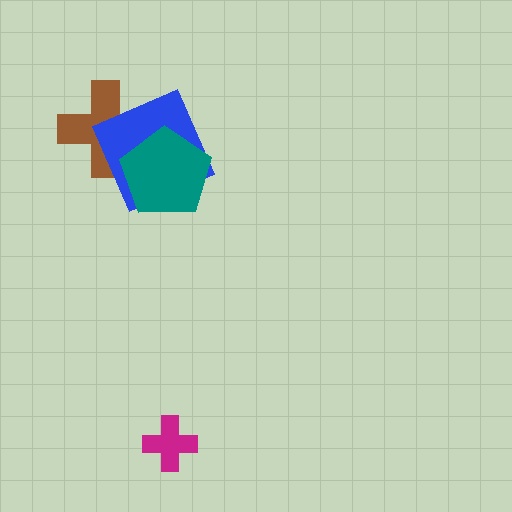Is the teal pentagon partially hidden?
No, no other shape covers it.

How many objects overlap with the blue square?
2 objects overlap with the blue square.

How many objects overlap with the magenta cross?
0 objects overlap with the magenta cross.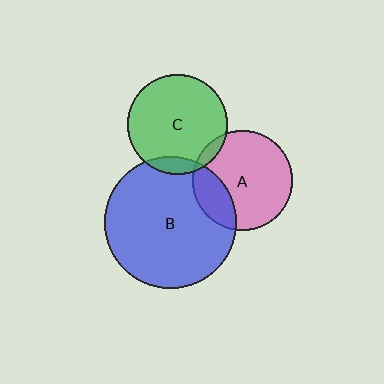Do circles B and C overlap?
Yes.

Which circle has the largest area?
Circle B (blue).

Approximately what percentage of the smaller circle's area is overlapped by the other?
Approximately 10%.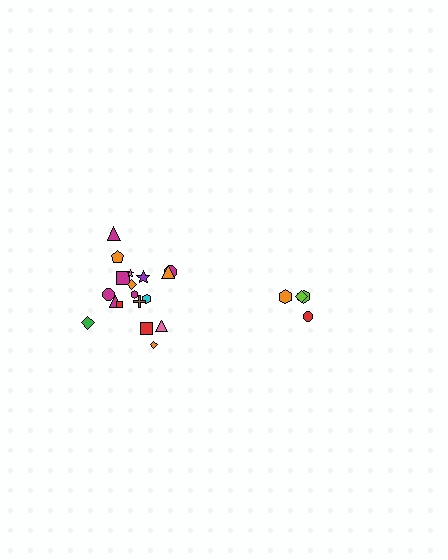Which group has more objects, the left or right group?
The left group.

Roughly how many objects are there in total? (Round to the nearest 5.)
Roughly 20 objects in total.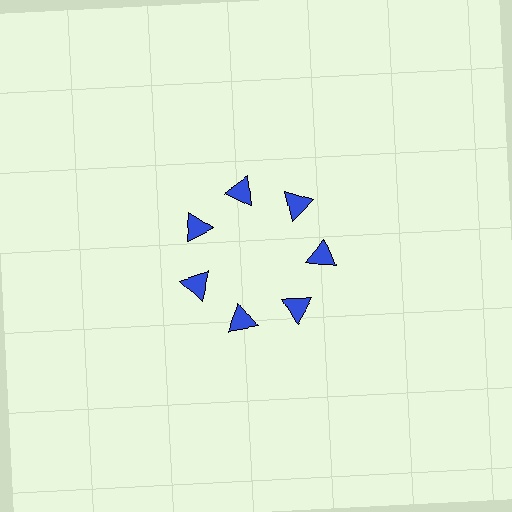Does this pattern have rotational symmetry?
Yes, this pattern has 7-fold rotational symmetry. It looks the same after rotating 51 degrees around the center.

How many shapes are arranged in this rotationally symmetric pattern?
There are 7 shapes, arranged in 7 groups of 1.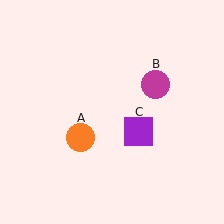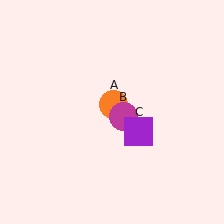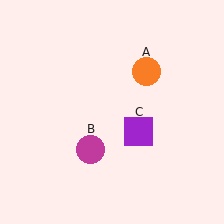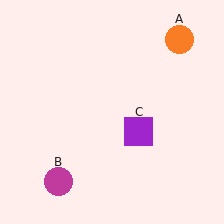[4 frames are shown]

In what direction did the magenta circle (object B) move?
The magenta circle (object B) moved down and to the left.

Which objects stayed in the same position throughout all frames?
Purple square (object C) remained stationary.